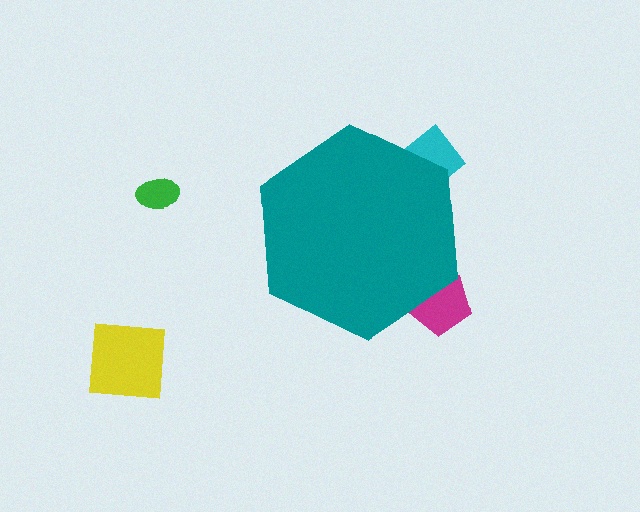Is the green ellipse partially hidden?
No, the green ellipse is fully visible.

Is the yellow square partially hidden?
No, the yellow square is fully visible.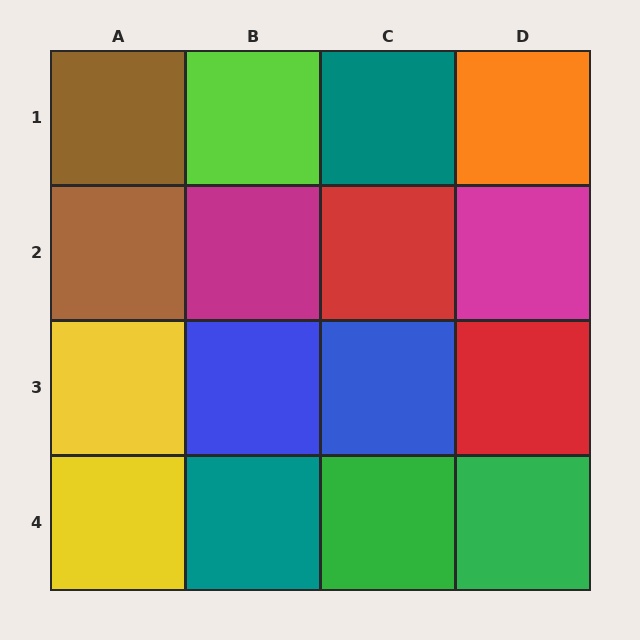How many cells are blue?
2 cells are blue.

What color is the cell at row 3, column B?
Blue.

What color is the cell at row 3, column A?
Yellow.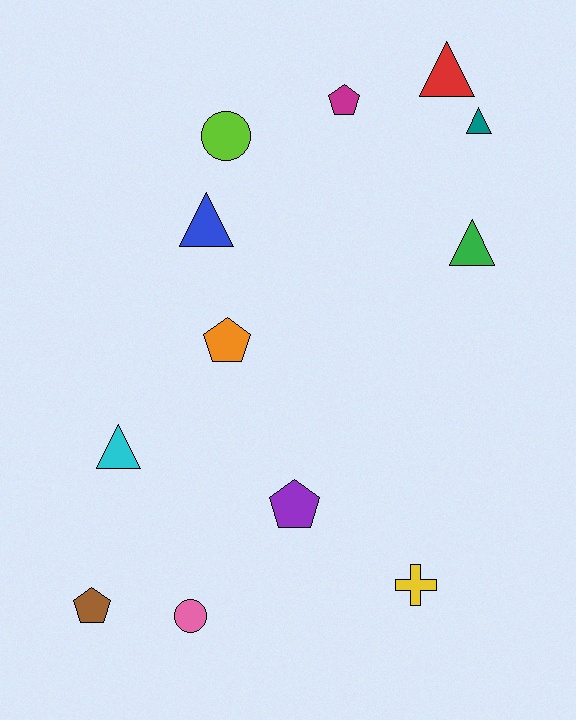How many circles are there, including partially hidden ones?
There are 2 circles.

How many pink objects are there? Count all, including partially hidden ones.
There is 1 pink object.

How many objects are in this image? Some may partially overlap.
There are 12 objects.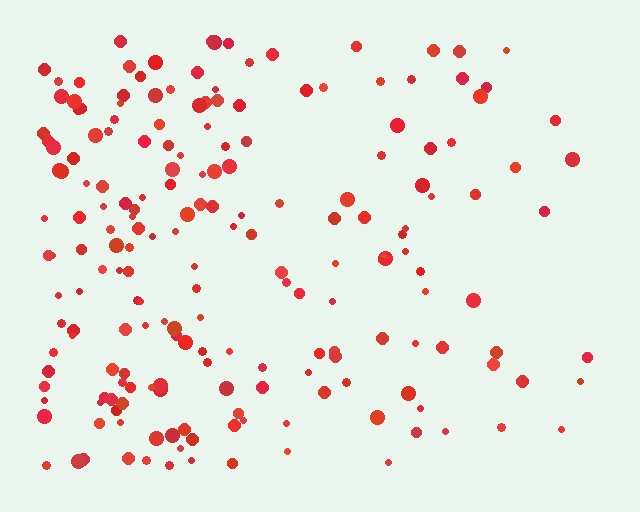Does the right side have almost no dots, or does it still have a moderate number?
Still a moderate number, just noticeably fewer than the left.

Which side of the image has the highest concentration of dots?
The left.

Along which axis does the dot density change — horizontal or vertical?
Horizontal.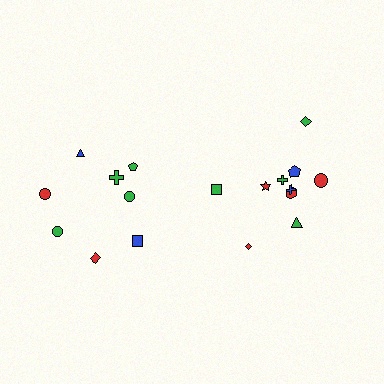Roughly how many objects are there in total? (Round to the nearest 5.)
Roughly 20 objects in total.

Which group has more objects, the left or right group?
The right group.